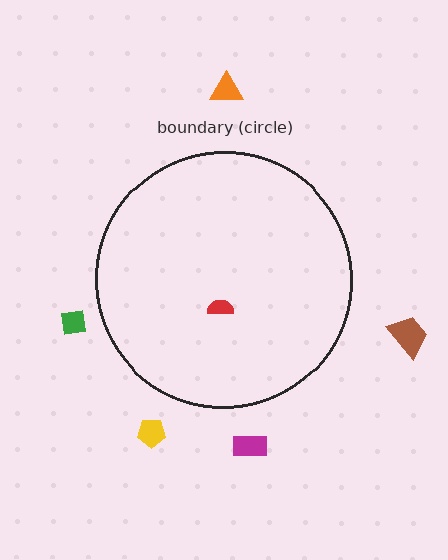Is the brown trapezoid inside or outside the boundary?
Outside.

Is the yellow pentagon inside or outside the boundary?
Outside.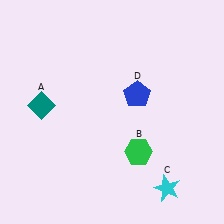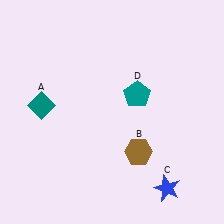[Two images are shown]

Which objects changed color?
B changed from green to brown. C changed from cyan to blue. D changed from blue to teal.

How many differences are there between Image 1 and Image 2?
There are 3 differences between the two images.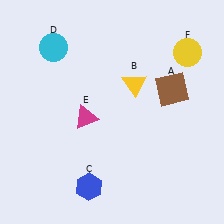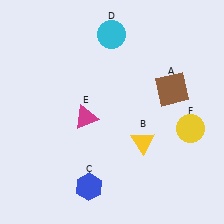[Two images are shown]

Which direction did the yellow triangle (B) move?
The yellow triangle (B) moved down.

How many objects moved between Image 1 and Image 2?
3 objects moved between the two images.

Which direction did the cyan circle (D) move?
The cyan circle (D) moved right.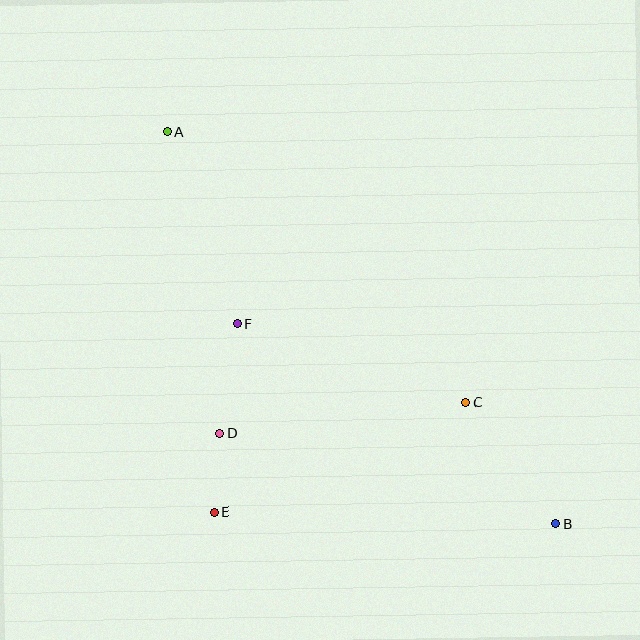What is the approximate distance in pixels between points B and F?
The distance between B and F is approximately 376 pixels.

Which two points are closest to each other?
Points D and E are closest to each other.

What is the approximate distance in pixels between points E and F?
The distance between E and F is approximately 189 pixels.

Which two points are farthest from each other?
Points A and B are farthest from each other.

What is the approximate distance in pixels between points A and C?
The distance between A and C is approximately 403 pixels.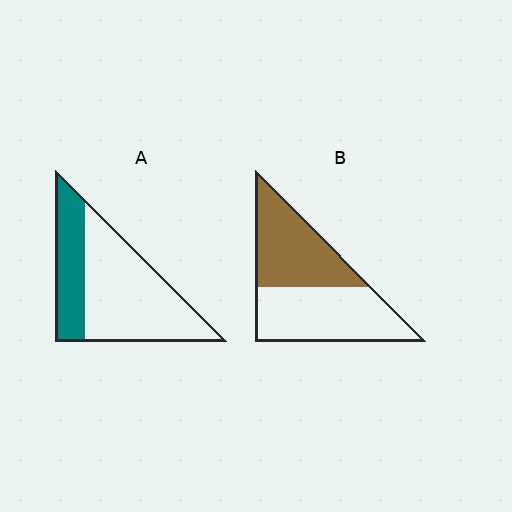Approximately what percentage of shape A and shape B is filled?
A is approximately 30% and B is approximately 45%.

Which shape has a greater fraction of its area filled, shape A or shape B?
Shape B.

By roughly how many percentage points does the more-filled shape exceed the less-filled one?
By roughly 15 percentage points (B over A).